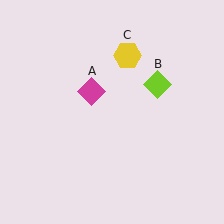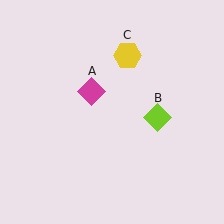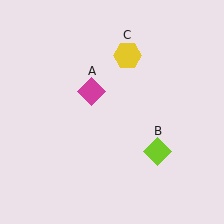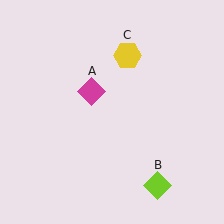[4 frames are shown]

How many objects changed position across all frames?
1 object changed position: lime diamond (object B).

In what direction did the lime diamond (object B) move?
The lime diamond (object B) moved down.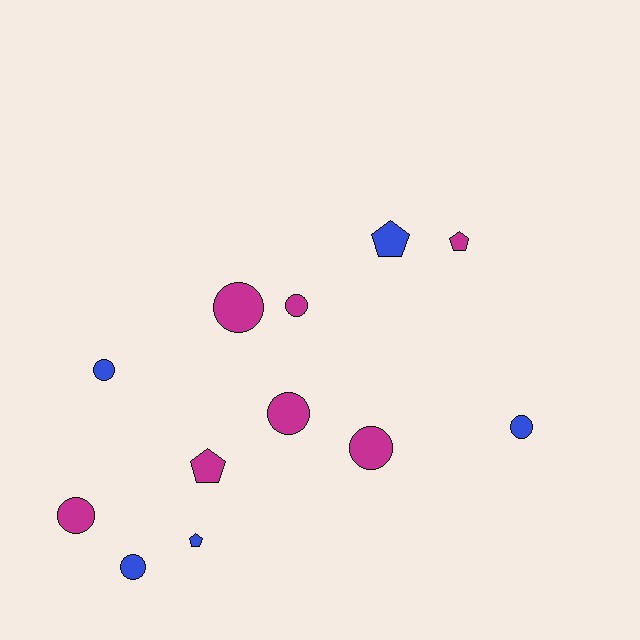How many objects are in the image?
There are 12 objects.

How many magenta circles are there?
There are 5 magenta circles.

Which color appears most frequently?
Magenta, with 7 objects.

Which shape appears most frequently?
Circle, with 8 objects.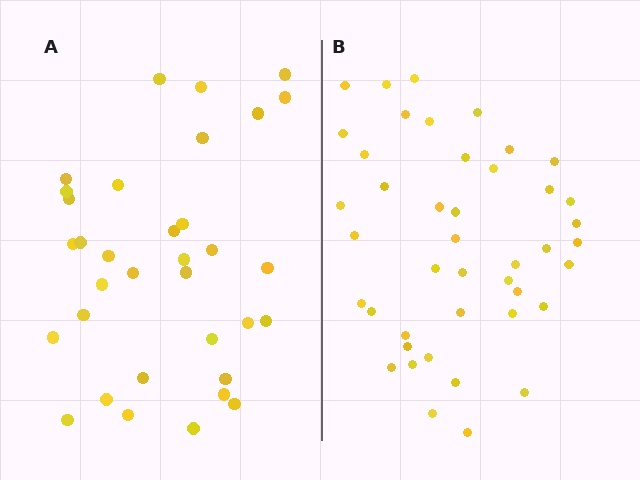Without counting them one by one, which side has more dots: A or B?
Region B (the right region) has more dots.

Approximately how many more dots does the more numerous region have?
Region B has roughly 8 or so more dots than region A.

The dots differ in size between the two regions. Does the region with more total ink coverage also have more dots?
No. Region A has more total ink coverage because its dots are larger, but region B actually contains more individual dots. Total area can be misleading — the number of items is what matters here.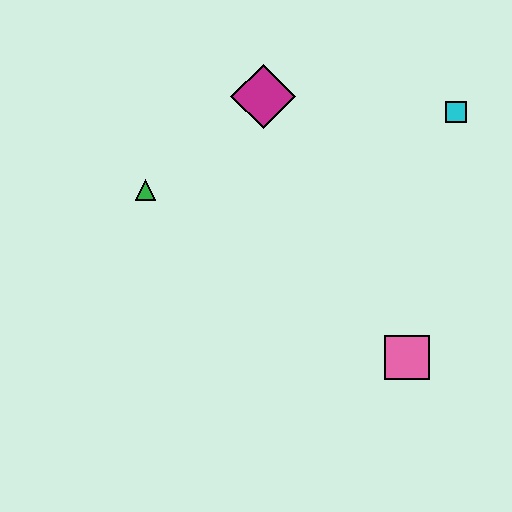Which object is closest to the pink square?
The cyan square is closest to the pink square.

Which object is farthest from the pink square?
The green triangle is farthest from the pink square.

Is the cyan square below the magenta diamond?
Yes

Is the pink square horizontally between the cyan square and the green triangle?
Yes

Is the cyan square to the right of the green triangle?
Yes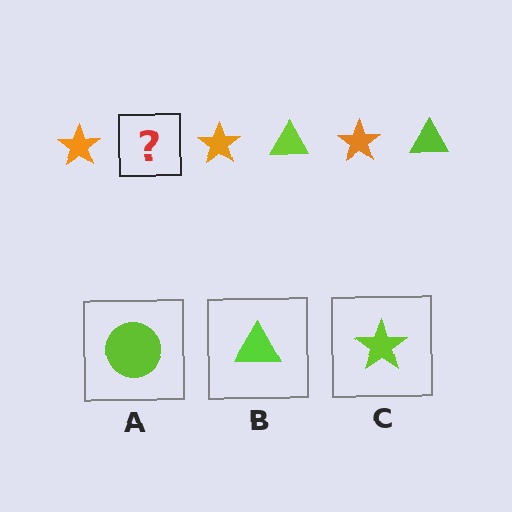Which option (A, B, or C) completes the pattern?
B.